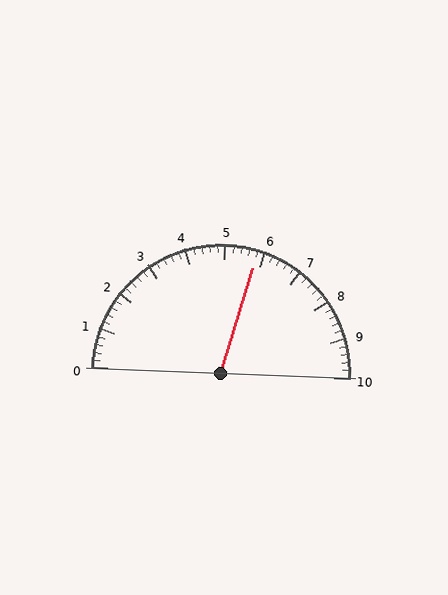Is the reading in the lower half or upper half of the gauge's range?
The reading is in the upper half of the range (0 to 10).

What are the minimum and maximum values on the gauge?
The gauge ranges from 0 to 10.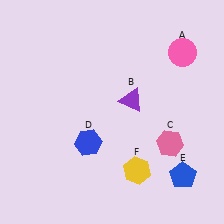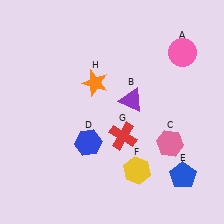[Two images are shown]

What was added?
A red cross (G), an orange star (H) were added in Image 2.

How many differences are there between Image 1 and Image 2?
There are 2 differences between the two images.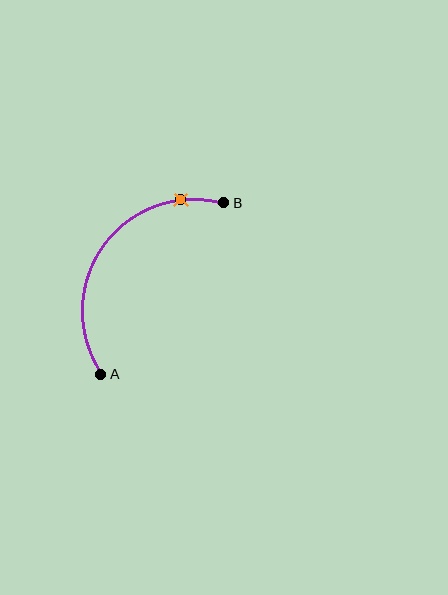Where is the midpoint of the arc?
The arc midpoint is the point on the curve farthest from the straight line joining A and B. It sits above and to the left of that line.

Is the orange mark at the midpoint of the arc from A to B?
No. The orange mark lies on the arc but is closer to endpoint B. The arc midpoint would be at the point on the curve equidistant along the arc from both A and B.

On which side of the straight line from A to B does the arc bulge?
The arc bulges above and to the left of the straight line connecting A and B.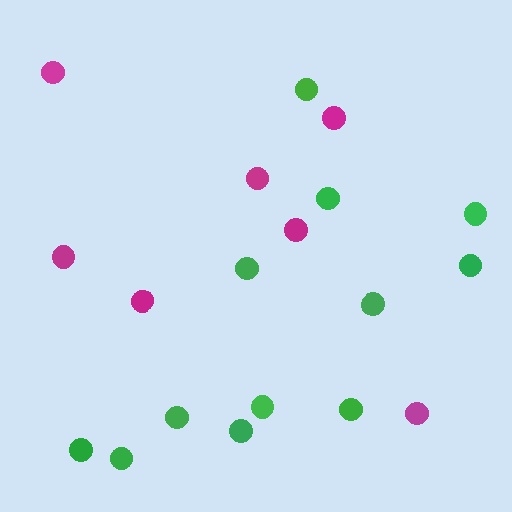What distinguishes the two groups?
There are 2 groups: one group of magenta circles (7) and one group of green circles (12).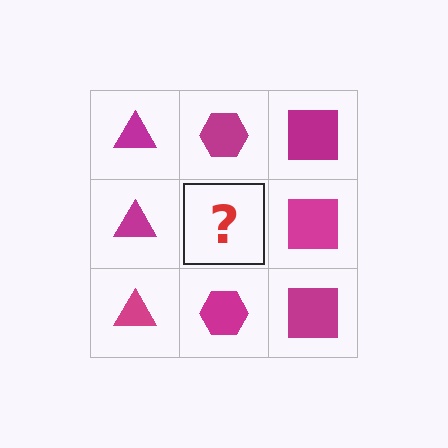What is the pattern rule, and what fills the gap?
The rule is that each column has a consistent shape. The gap should be filled with a magenta hexagon.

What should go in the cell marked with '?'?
The missing cell should contain a magenta hexagon.